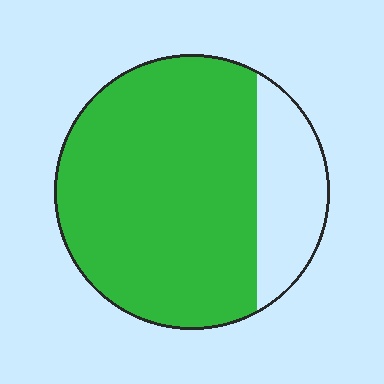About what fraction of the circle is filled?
About four fifths (4/5).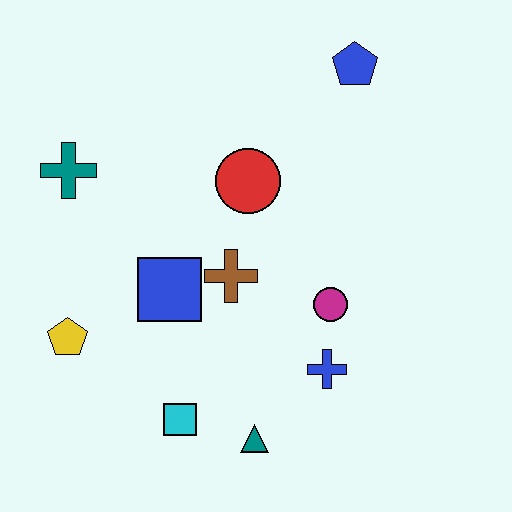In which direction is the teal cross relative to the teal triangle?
The teal cross is above the teal triangle.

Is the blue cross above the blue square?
No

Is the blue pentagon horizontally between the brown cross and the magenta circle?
No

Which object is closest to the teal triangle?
The cyan square is closest to the teal triangle.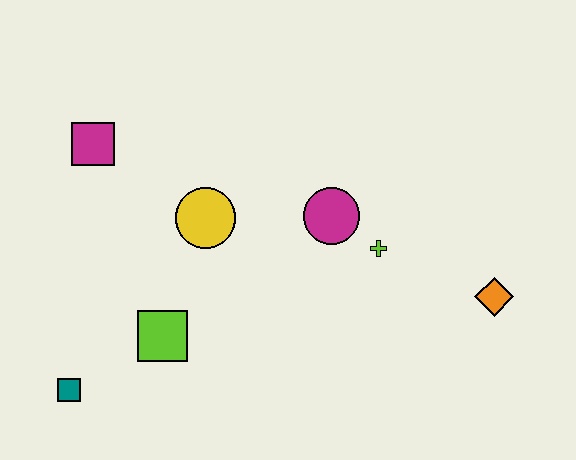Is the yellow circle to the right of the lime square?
Yes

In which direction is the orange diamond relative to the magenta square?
The orange diamond is to the right of the magenta square.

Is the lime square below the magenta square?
Yes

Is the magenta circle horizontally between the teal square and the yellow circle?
No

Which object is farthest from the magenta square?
The orange diamond is farthest from the magenta square.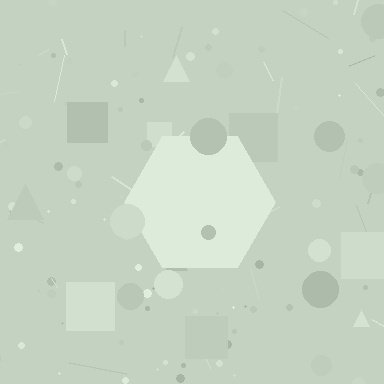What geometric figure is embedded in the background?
A hexagon is embedded in the background.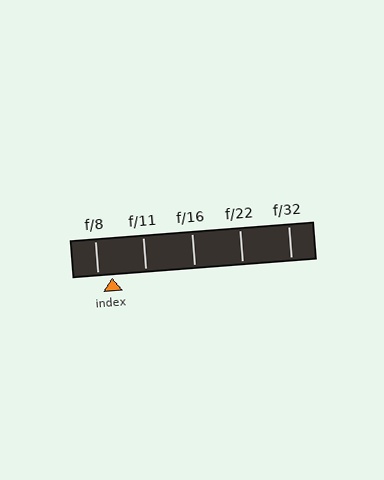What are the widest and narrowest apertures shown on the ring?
The widest aperture shown is f/8 and the narrowest is f/32.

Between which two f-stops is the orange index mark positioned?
The index mark is between f/8 and f/11.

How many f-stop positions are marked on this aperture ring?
There are 5 f-stop positions marked.